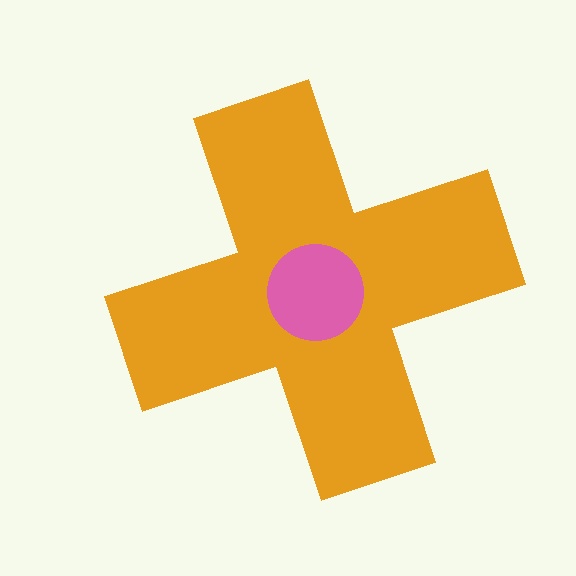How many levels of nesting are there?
2.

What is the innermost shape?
The pink circle.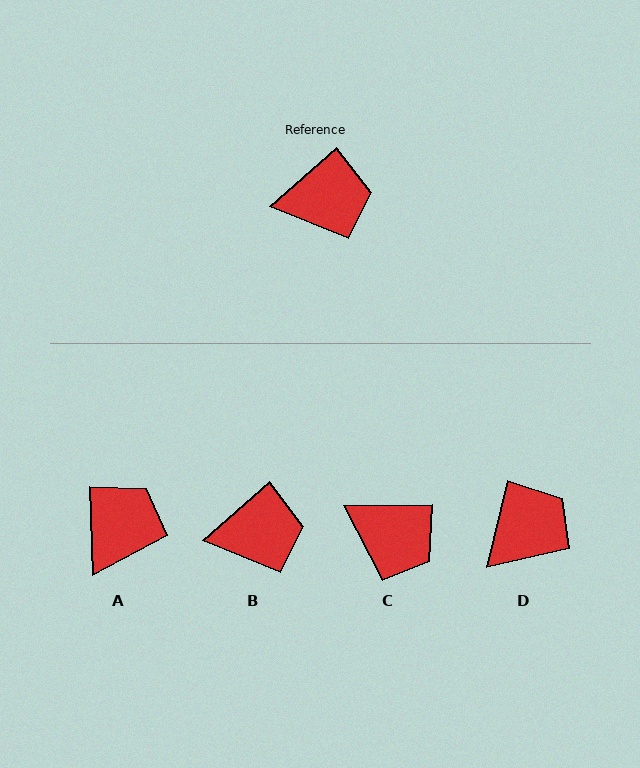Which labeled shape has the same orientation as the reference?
B.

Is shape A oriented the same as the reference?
No, it is off by about 50 degrees.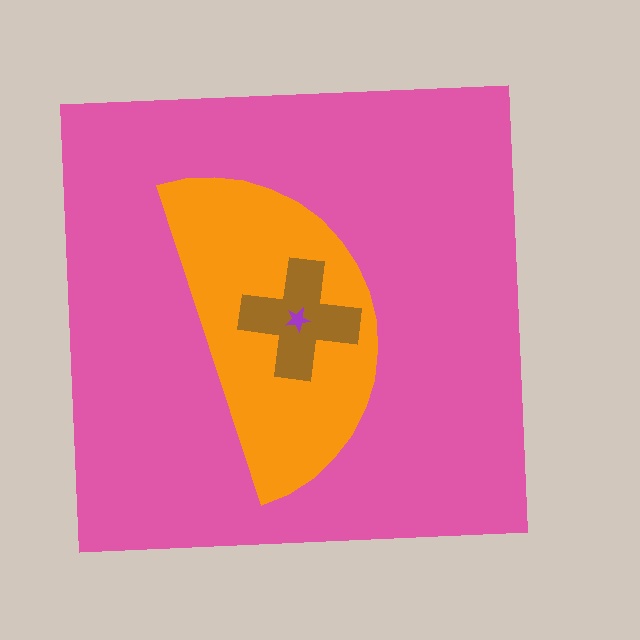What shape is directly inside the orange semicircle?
The brown cross.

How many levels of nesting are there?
4.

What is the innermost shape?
The purple star.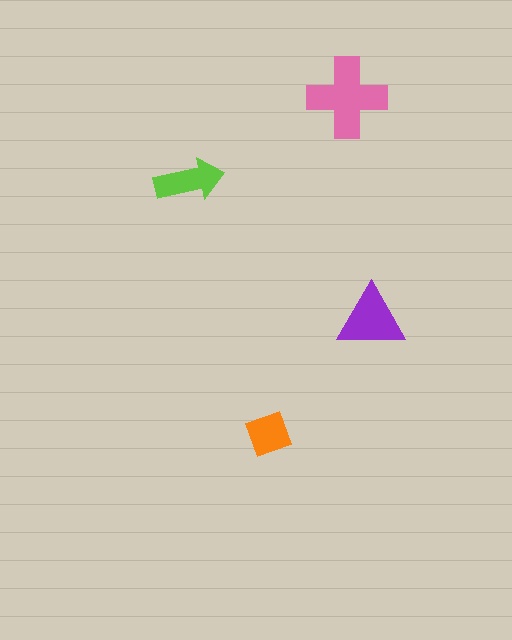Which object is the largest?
The pink cross.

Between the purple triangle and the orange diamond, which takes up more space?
The purple triangle.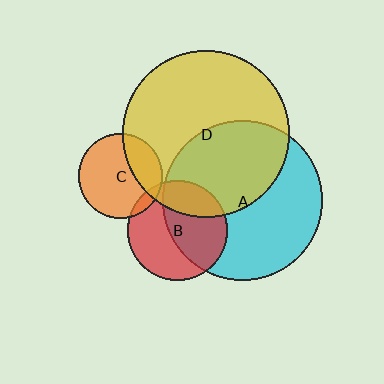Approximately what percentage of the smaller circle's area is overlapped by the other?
Approximately 45%.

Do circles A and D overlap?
Yes.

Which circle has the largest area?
Circle D (yellow).